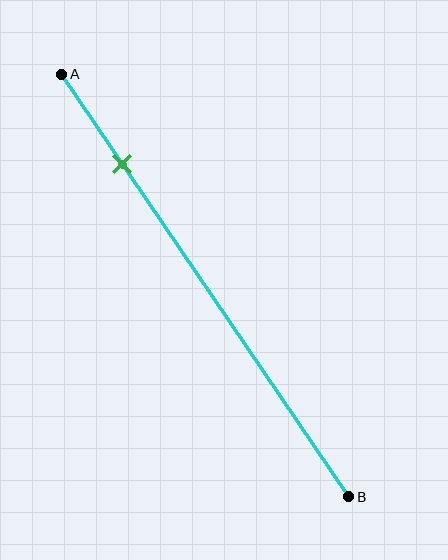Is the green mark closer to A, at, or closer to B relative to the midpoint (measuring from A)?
The green mark is closer to point A than the midpoint of segment AB.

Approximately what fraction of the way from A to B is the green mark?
The green mark is approximately 20% of the way from A to B.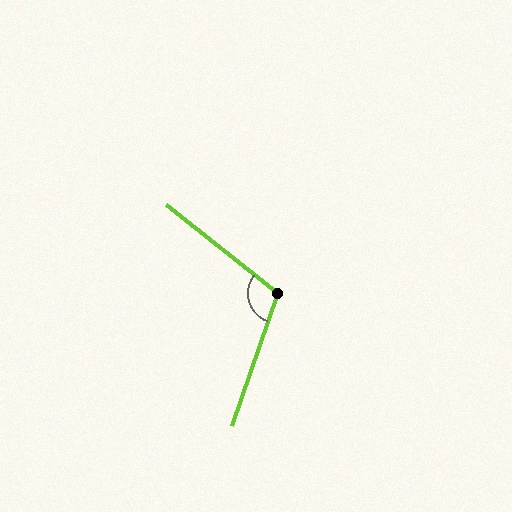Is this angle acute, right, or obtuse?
It is obtuse.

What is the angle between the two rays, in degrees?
Approximately 109 degrees.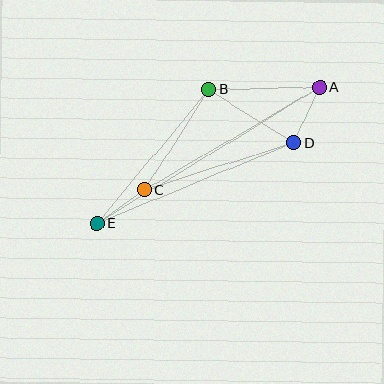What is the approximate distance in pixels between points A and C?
The distance between A and C is approximately 203 pixels.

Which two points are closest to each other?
Points C and E are closest to each other.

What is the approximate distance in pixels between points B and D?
The distance between B and D is approximately 100 pixels.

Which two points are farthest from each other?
Points A and E are farthest from each other.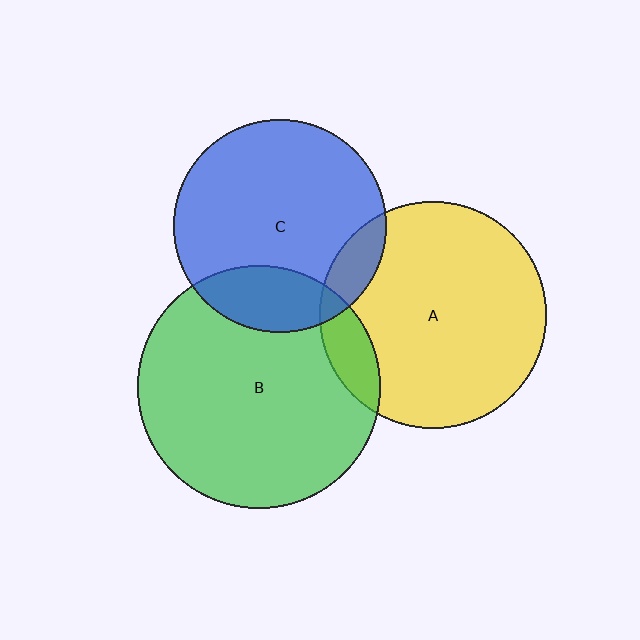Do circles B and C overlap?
Yes.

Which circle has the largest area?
Circle B (green).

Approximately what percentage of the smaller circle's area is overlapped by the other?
Approximately 20%.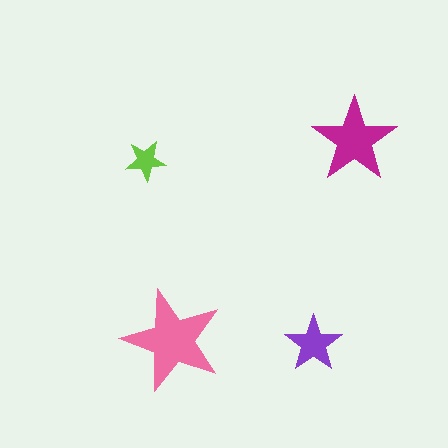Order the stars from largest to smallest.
the pink one, the magenta one, the purple one, the lime one.